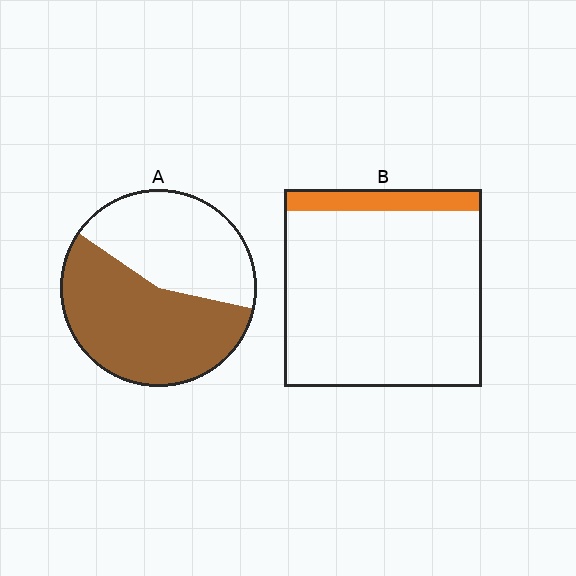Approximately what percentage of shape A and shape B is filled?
A is approximately 55% and B is approximately 10%.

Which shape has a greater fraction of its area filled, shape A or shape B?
Shape A.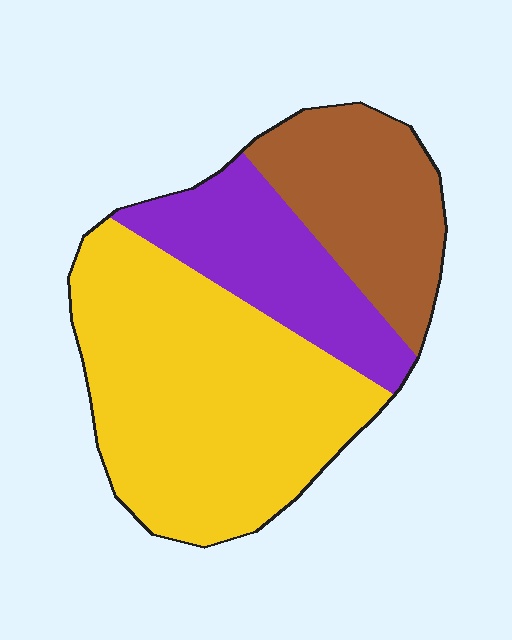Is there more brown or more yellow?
Yellow.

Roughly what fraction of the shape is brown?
Brown takes up about one quarter (1/4) of the shape.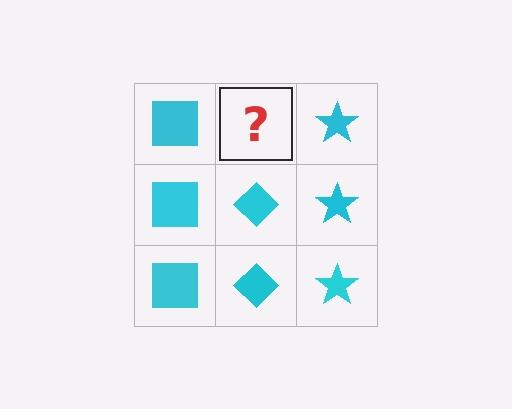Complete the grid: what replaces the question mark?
The question mark should be replaced with a cyan diamond.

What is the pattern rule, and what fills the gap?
The rule is that each column has a consistent shape. The gap should be filled with a cyan diamond.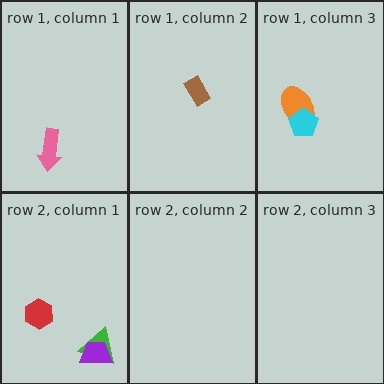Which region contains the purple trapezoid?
The row 2, column 1 region.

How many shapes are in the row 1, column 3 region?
2.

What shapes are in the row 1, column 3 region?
The orange ellipse, the cyan pentagon.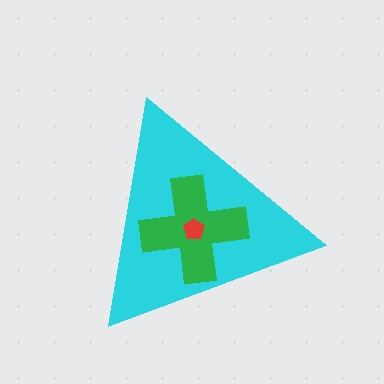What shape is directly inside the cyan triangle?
The green cross.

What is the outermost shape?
The cyan triangle.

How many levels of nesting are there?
3.